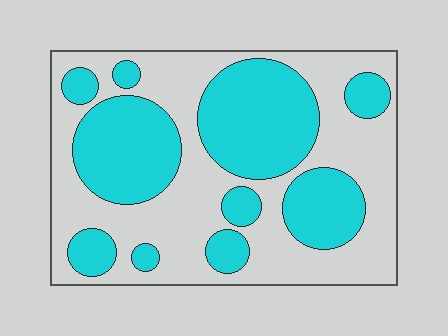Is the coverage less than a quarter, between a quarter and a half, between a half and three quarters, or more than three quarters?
Between a quarter and a half.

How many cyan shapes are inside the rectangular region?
10.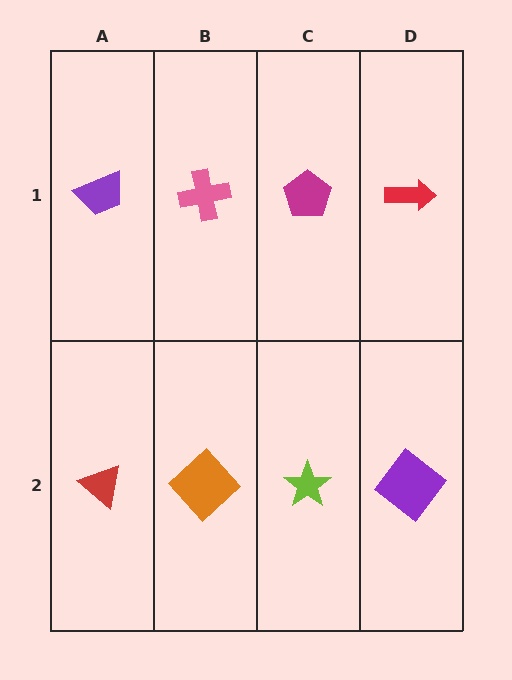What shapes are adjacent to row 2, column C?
A magenta pentagon (row 1, column C), an orange diamond (row 2, column B), a purple diamond (row 2, column D).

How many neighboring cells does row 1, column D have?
2.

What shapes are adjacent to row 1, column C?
A lime star (row 2, column C), a pink cross (row 1, column B), a red arrow (row 1, column D).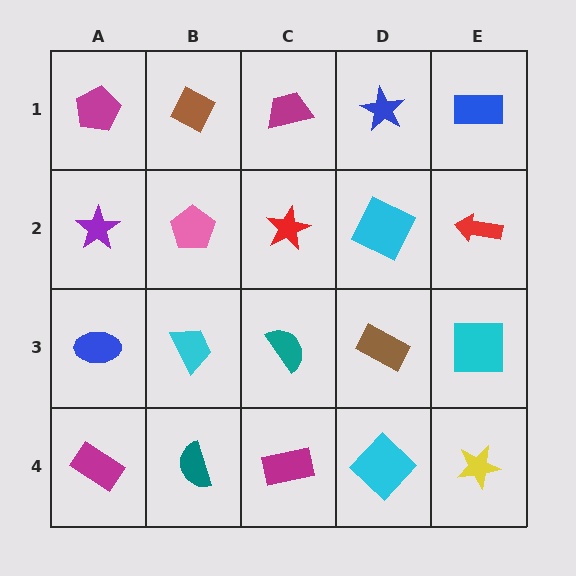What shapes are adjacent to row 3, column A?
A purple star (row 2, column A), a magenta rectangle (row 4, column A), a cyan trapezoid (row 3, column B).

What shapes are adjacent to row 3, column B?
A pink pentagon (row 2, column B), a teal semicircle (row 4, column B), a blue ellipse (row 3, column A), a teal semicircle (row 3, column C).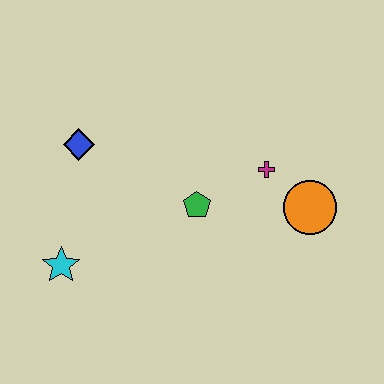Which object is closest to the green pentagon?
The magenta cross is closest to the green pentagon.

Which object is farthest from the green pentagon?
The cyan star is farthest from the green pentagon.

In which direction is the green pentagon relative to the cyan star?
The green pentagon is to the right of the cyan star.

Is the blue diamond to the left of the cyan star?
No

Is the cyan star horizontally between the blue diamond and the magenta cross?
No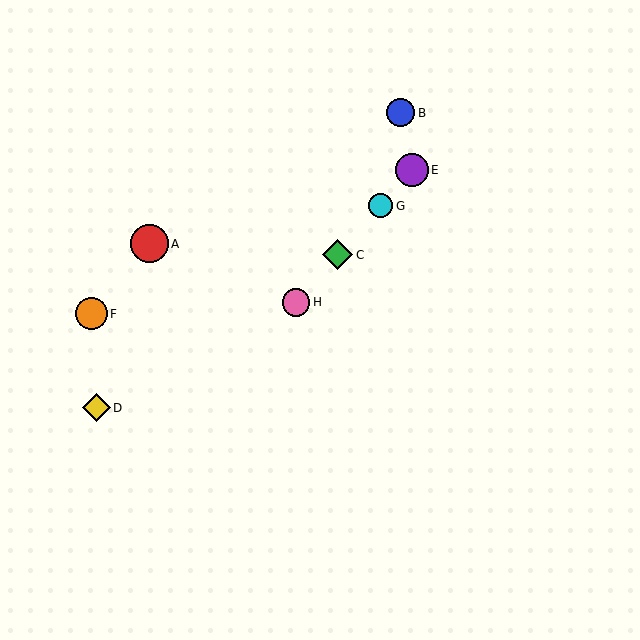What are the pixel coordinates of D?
Object D is at (97, 408).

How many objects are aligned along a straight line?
4 objects (C, E, G, H) are aligned along a straight line.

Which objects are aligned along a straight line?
Objects C, E, G, H are aligned along a straight line.